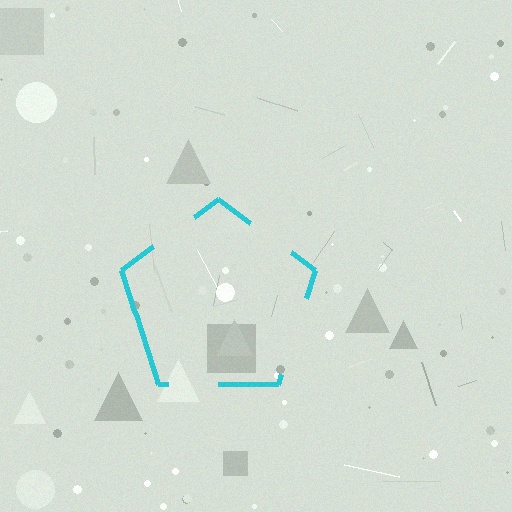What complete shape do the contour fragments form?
The contour fragments form a pentagon.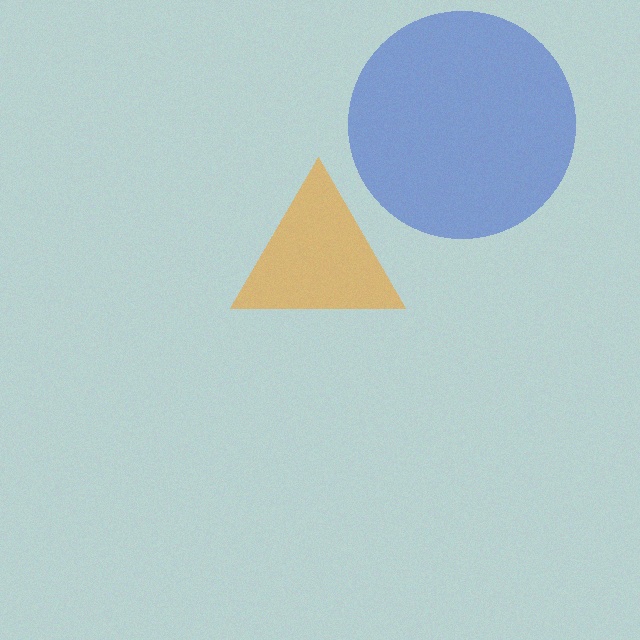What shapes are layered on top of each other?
The layered shapes are: a blue circle, an orange triangle.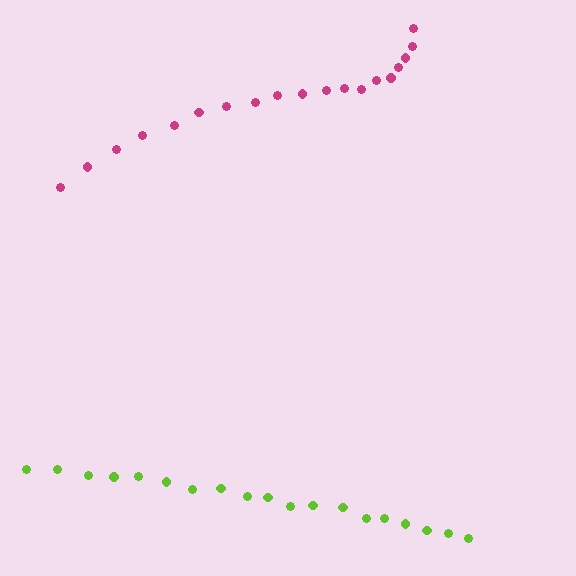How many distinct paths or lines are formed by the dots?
There are 2 distinct paths.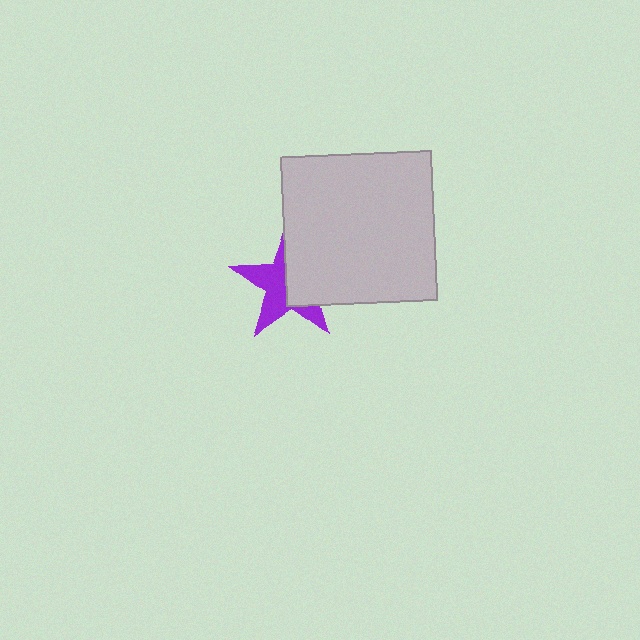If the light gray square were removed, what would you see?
You would see the complete purple star.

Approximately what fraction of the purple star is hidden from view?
Roughly 47% of the purple star is hidden behind the light gray square.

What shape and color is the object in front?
The object in front is a light gray square.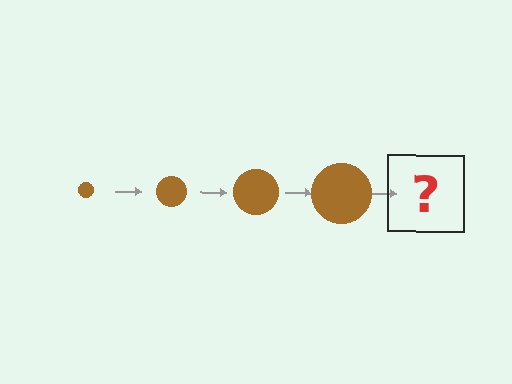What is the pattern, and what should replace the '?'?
The pattern is that the circle gets progressively larger each step. The '?' should be a brown circle, larger than the previous one.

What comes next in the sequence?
The next element should be a brown circle, larger than the previous one.